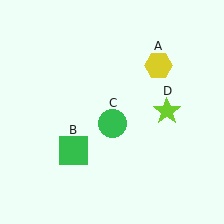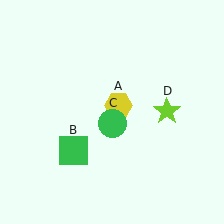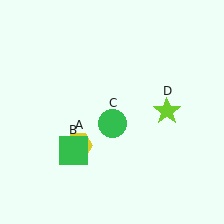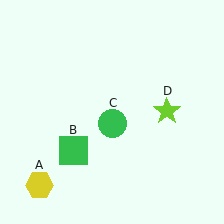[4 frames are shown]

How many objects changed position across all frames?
1 object changed position: yellow hexagon (object A).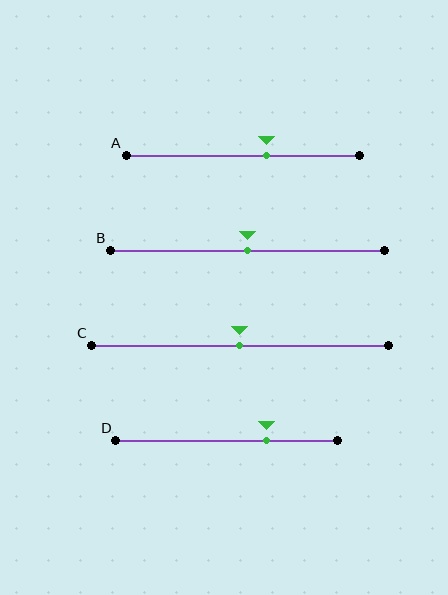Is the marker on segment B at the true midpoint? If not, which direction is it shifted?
Yes, the marker on segment B is at the true midpoint.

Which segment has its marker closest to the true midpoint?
Segment B has its marker closest to the true midpoint.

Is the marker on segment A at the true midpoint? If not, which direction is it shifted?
No, the marker on segment A is shifted to the right by about 10% of the segment length.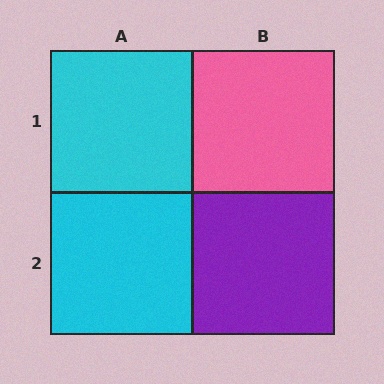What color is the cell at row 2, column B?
Purple.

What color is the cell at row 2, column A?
Cyan.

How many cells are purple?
1 cell is purple.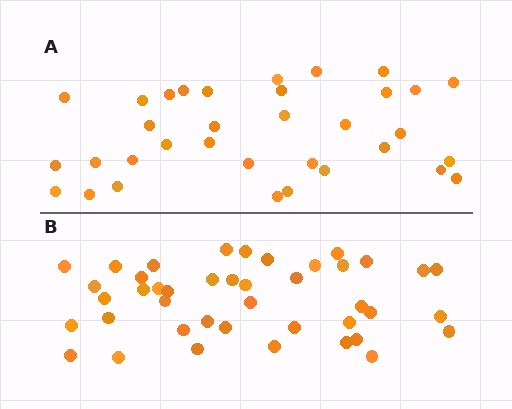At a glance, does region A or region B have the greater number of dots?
Region B (the bottom region) has more dots.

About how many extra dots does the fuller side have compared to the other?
Region B has roughly 8 or so more dots than region A.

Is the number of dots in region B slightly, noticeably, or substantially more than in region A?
Region B has only slightly more — the two regions are fairly close. The ratio is roughly 1.2 to 1.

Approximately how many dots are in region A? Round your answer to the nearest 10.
About 30 dots. (The exact count is 34, which rounds to 30.)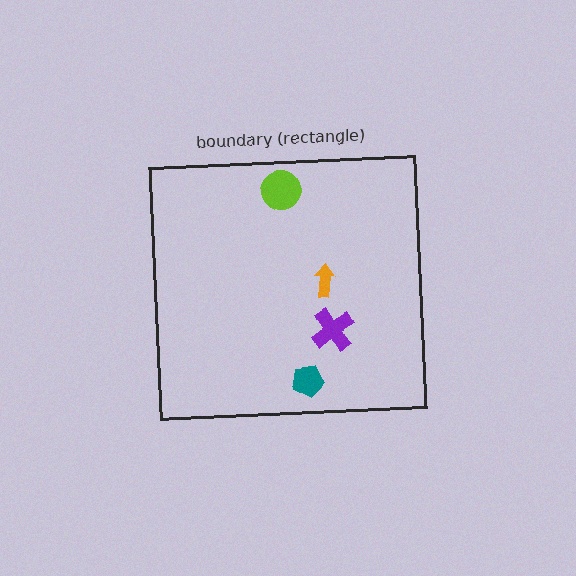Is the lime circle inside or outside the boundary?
Inside.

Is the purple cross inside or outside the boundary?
Inside.